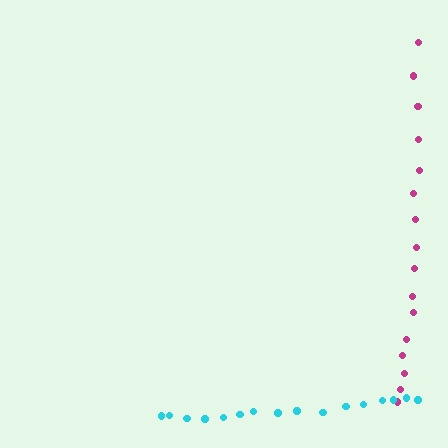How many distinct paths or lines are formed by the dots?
There are 2 distinct paths.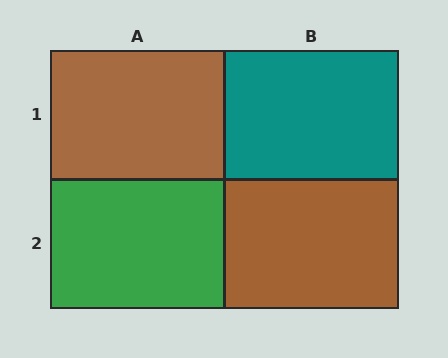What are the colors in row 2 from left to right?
Green, brown.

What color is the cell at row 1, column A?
Brown.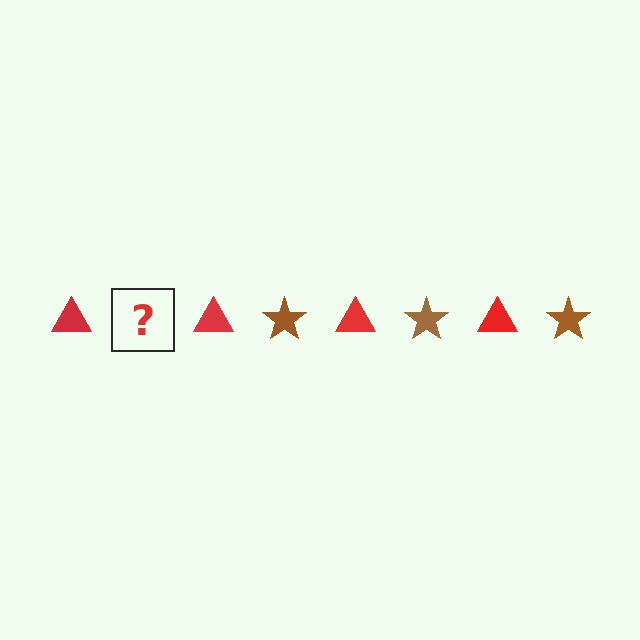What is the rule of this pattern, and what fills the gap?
The rule is that the pattern alternates between red triangle and brown star. The gap should be filled with a brown star.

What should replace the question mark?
The question mark should be replaced with a brown star.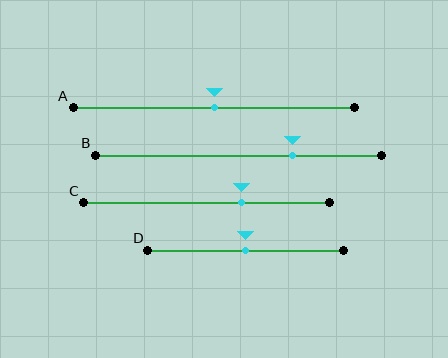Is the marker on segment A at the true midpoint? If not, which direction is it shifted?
Yes, the marker on segment A is at the true midpoint.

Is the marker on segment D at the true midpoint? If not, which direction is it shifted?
Yes, the marker on segment D is at the true midpoint.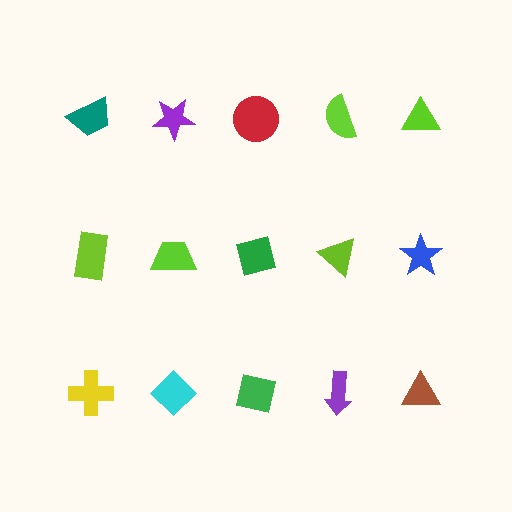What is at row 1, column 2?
A purple star.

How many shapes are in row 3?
5 shapes.